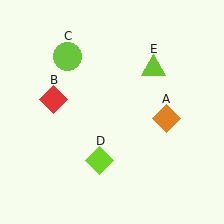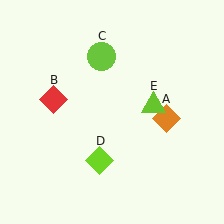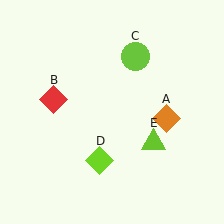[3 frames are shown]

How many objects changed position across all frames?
2 objects changed position: lime circle (object C), lime triangle (object E).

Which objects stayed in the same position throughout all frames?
Orange diamond (object A) and red diamond (object B) and lime diamond (object D) remained stationary.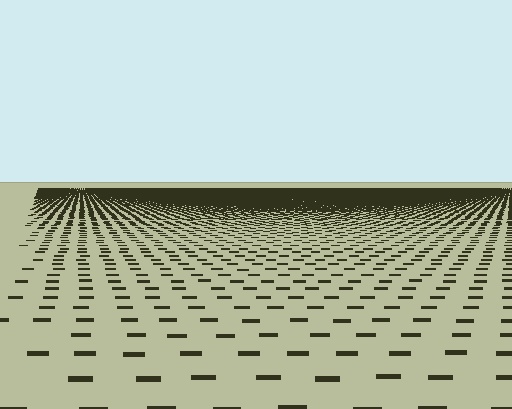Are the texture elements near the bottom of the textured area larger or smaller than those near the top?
Larger. Near the bottom, elements are closer to the viewer and appear at a bigger on-screen size.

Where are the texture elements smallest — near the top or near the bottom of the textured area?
Near the top.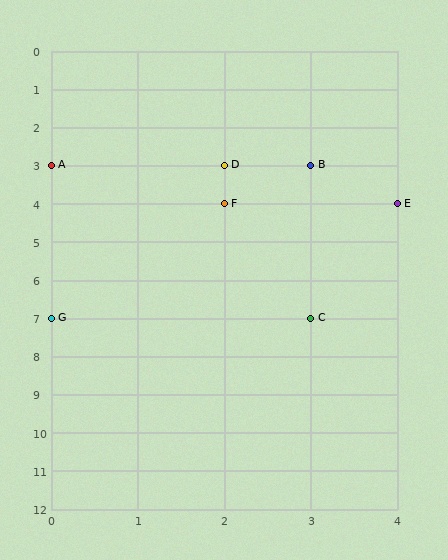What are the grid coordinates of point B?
Point B is at grid coordinates (3, 3).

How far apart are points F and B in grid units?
Points F and B are 1 column and 1 row apart (about 1.4 grid units diagonally).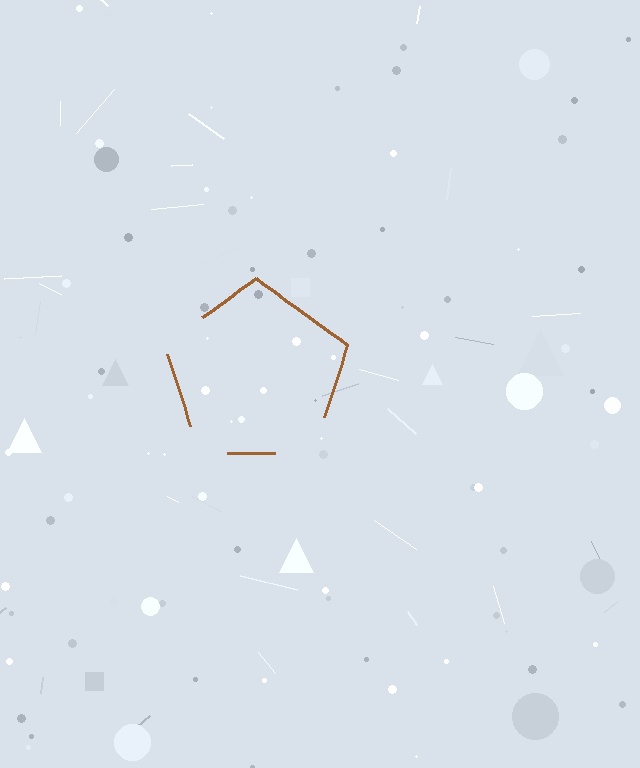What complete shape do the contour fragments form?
The contour fragments form a pentagon.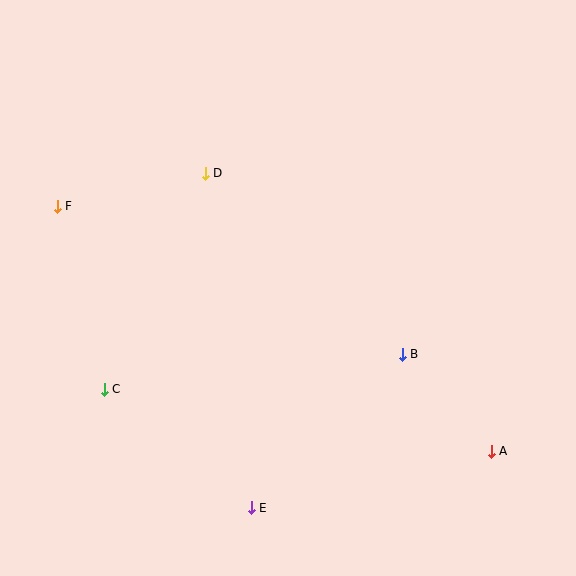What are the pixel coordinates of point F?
Point F is at (57, 206).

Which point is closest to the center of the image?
Point B at (402, 354) is closest to the center.